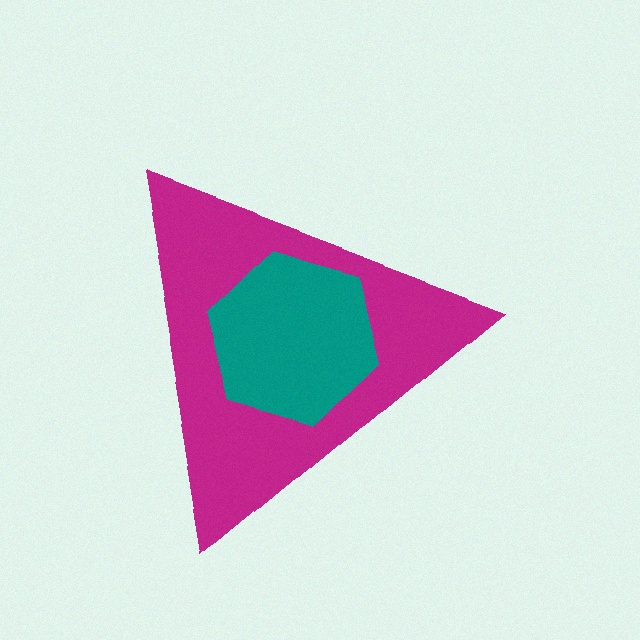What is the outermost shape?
The magenta triangle.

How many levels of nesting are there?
2.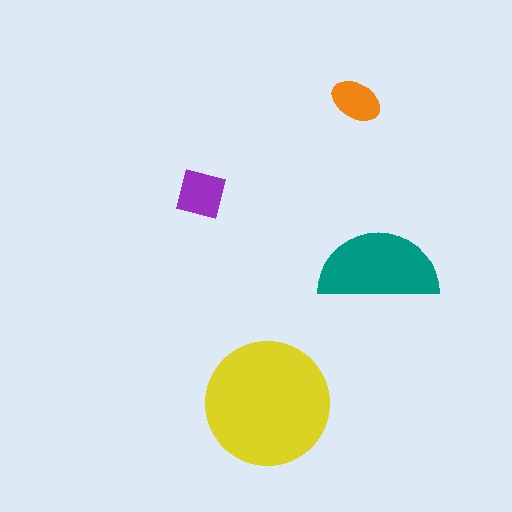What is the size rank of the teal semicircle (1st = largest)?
2nd.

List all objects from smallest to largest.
The orange ellipse, the purple square, the teal semicircle, the yellow circle.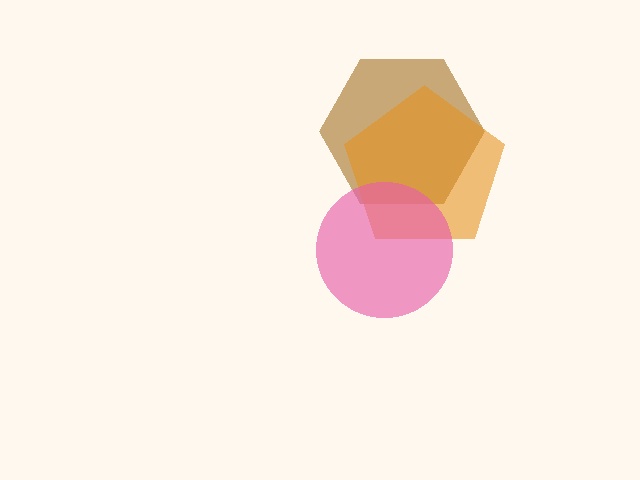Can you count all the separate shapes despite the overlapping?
Yes, there are 3 separate shapes.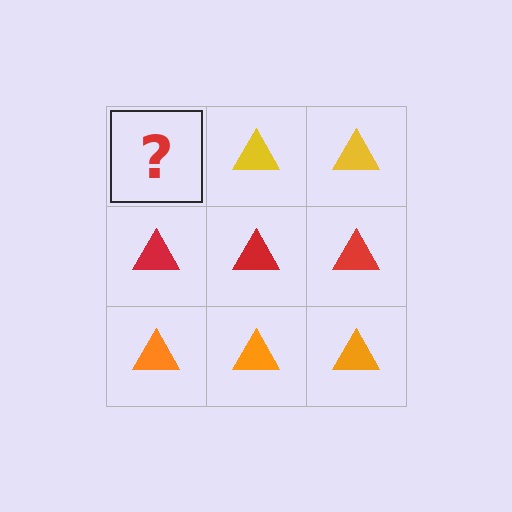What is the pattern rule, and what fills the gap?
The rule is that each row has a consistent color. The gap should be filled with a yellow triangle.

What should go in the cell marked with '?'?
The missing cell should contain a yellow triangle.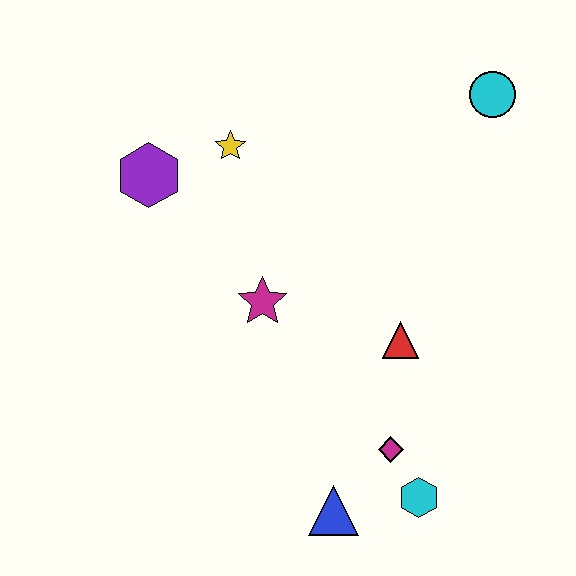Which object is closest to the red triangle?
The magenta diamond is closest to the red triangle.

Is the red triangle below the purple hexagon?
Yes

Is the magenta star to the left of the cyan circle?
Yes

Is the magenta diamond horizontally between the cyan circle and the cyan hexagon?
No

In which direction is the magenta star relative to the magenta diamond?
The magenta star is above the magenta diamond.